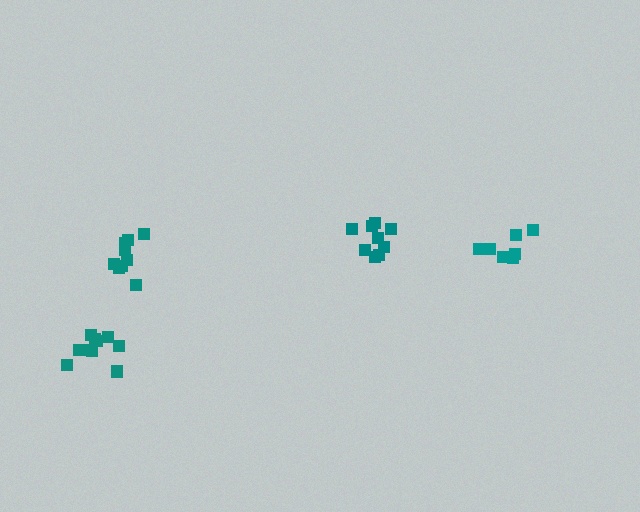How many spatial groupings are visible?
There are 4 spatial groupings.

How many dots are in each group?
Group 1: 9 dots, Group 2: 8 dots, Group 3: 10 dots, Group 4: 10 dots (37 total).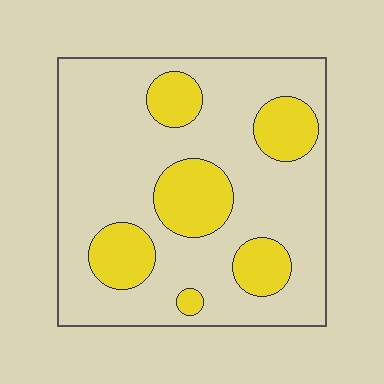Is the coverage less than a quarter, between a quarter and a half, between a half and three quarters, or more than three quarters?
Less than a quarter.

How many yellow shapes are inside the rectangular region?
6.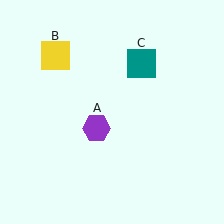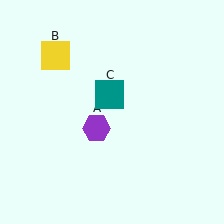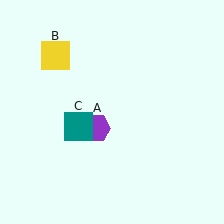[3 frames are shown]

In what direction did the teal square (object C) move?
The teal square (object C) moved down and to the left.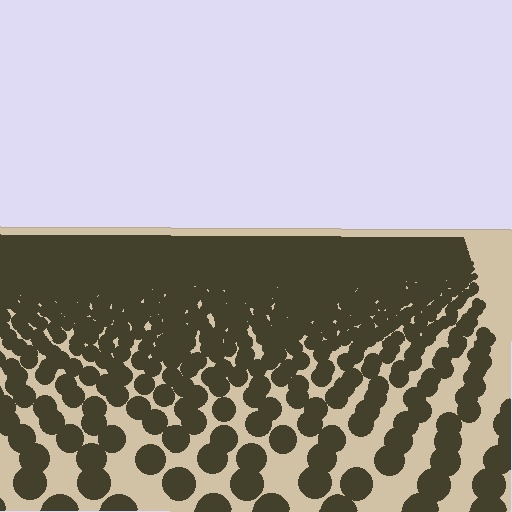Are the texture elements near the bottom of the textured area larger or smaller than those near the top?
Larger. Near the bottom, elements are closer to the viewer and appear at a bigger on-screen size.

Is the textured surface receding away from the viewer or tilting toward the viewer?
The surface is receding away from the viewer. Texture elements get smaller and denser toward the top.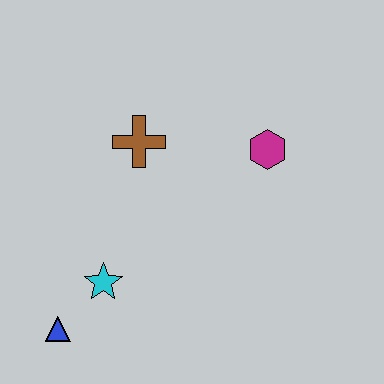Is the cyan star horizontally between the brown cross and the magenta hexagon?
No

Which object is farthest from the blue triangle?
The magenta hexagon is farthest from the blue triangle.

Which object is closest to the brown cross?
The magenta hexagon is closest to the brown cross.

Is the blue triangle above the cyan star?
No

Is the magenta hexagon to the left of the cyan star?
No